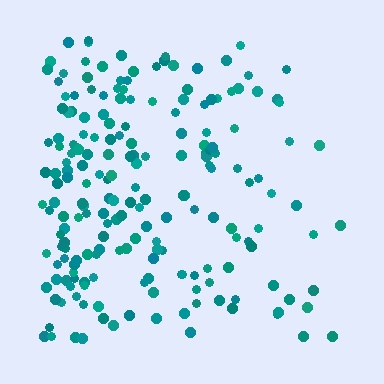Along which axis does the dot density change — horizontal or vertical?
Horizontal.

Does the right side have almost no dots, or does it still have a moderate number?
Still a moderate number, just noticeably fewer than the left.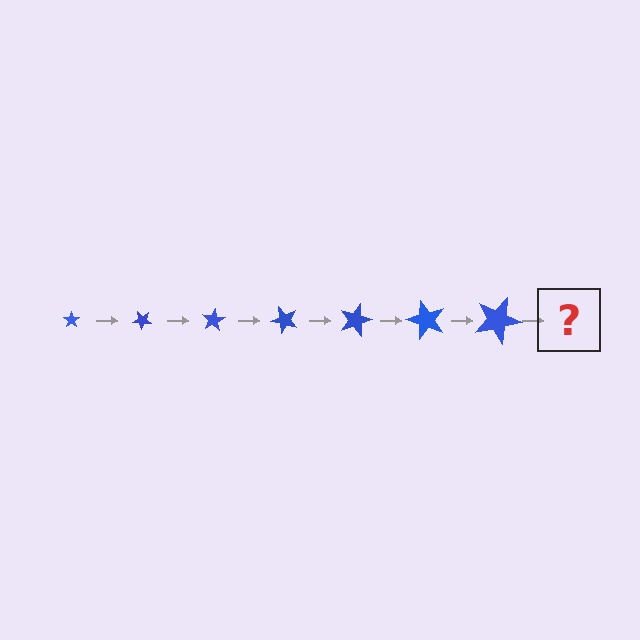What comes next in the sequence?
The next element should be a star, larger than the previous one and rotated 280 degrees from the start.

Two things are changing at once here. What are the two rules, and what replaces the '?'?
The two rules are that the star grows larger each step and it rotates 40 degrees each step. The '?' should be a star, larger than the previous one and rotated 280 degrees from the start.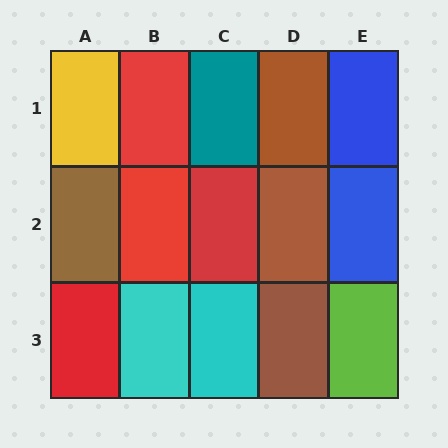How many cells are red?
4 cells are red.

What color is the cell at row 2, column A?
Brown.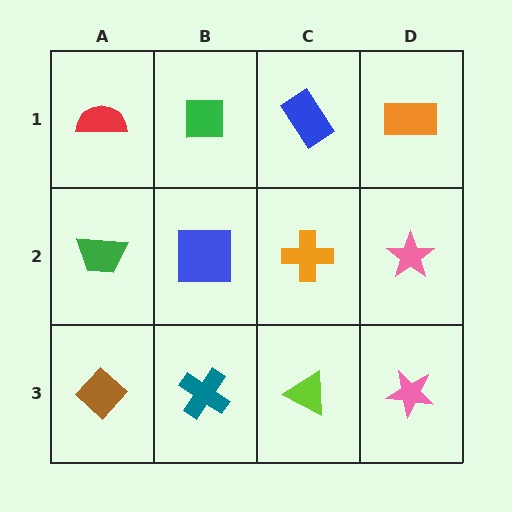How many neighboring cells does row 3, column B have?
3.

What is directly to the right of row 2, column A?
A blue square.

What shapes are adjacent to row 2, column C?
A blue rectangle (row 1, column C), a lime triangle (row 3, column C), a blue square (row 2, column B), a pink star (row 2, column D).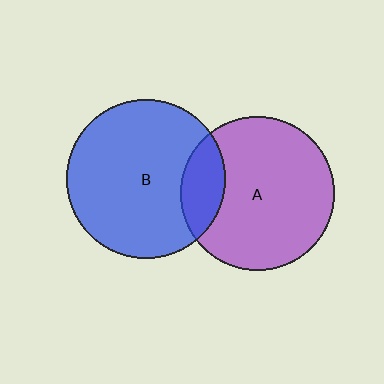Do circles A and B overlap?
Yes.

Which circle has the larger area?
Circle B (blue).